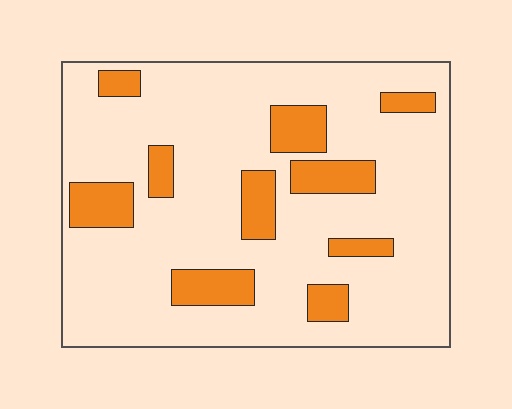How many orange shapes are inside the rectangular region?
10.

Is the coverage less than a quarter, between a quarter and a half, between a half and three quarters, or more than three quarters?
Less than a quarter.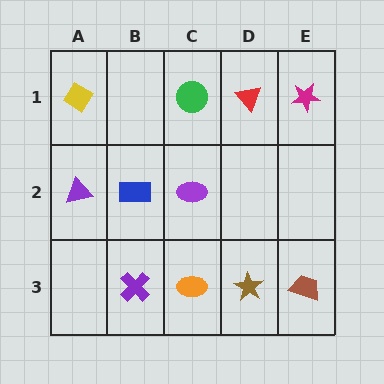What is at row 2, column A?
A purple triangle.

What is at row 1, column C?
A green circle.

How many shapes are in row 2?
3 shapes.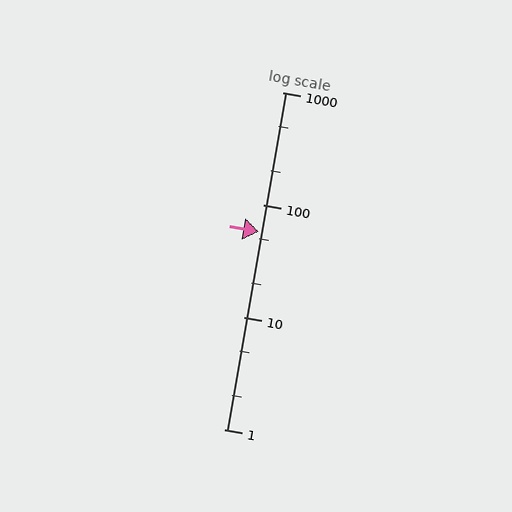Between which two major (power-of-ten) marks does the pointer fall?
The pointer is between 10 and 100.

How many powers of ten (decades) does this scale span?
The scale spans 3 decades, from 1 to 1000.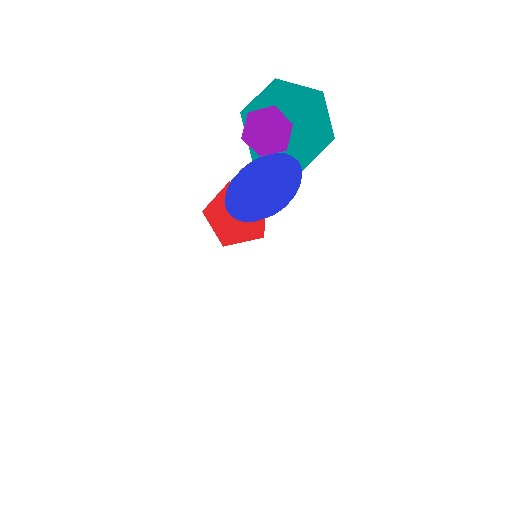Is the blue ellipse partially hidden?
Yes, it is partially covered by another shape.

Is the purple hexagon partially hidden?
No, no other shape covers it.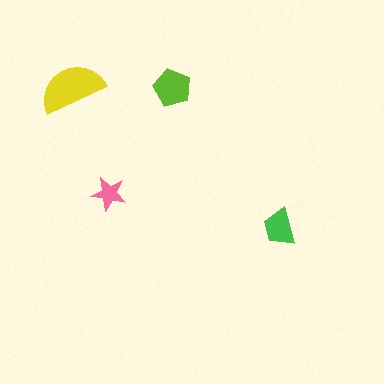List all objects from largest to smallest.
The yellow semicircle, the lime pentagon, the green trapezoid, the pink star.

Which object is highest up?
The yellow semicircle is topmost.